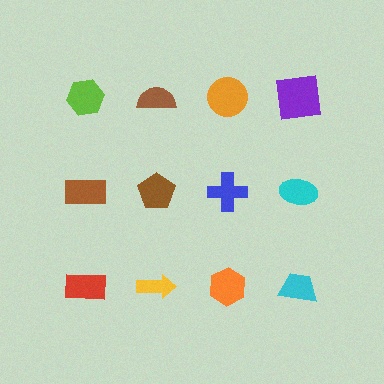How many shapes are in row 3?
4 shapes.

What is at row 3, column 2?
A yellow arrow.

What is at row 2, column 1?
A brown rectangle.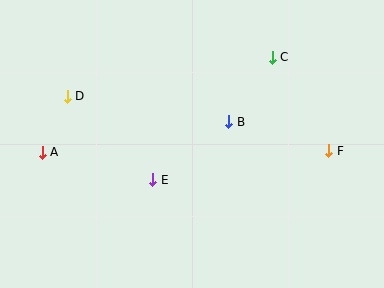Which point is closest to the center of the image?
Point B at (229, 122) is closest to the center.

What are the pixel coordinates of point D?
Point D is at (67, 96).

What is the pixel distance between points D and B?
The distance between D and B is 164 pixels.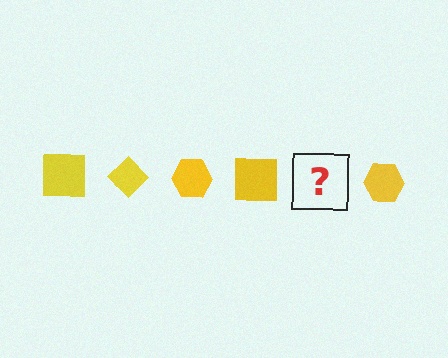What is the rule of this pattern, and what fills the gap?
The rule is that the pattern cycles through square, diamond, hexagon shapes in yellow. The gap should be filled with a yellow diamond.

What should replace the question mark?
The question mark should be replaced with a yellow diamond.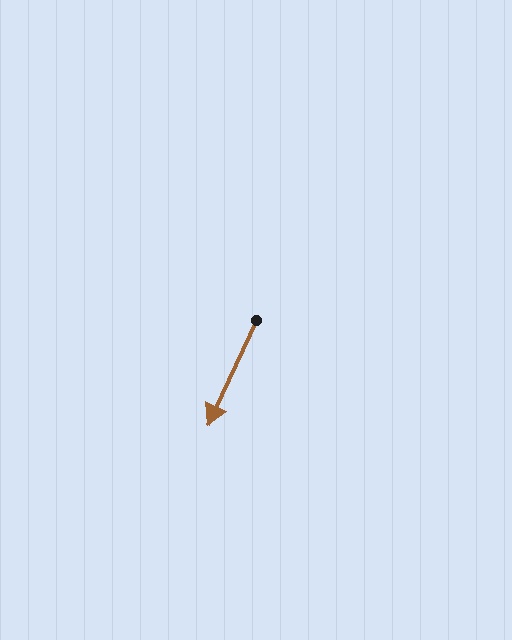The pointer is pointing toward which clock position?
Roughly 7 o'clock.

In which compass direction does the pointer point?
Southwest.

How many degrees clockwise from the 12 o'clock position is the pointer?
Approximately 205 degrees.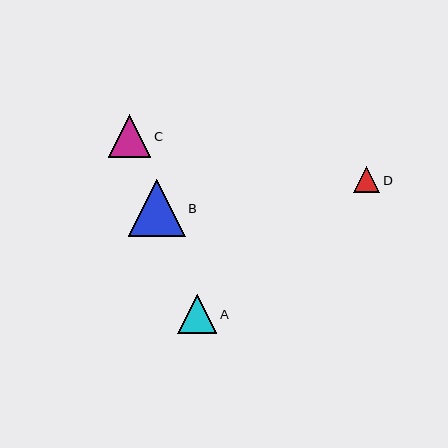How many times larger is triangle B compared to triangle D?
Triangle B is approximately 2.2 times the size of triangle D.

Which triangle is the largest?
Triangle B is the largest with a size of approximately 57 pixels.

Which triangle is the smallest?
Triangle D is the smallest with a size of approximately 27 pixels.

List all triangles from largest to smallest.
From largest to smallest: B, C, A, D.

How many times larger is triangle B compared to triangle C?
Triangle B is approximately 1.3 times the size of triangle C.